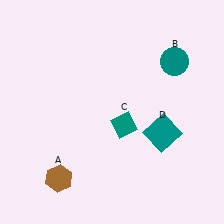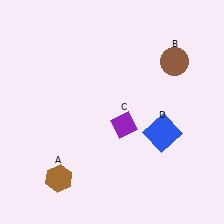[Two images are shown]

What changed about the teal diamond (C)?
In Image 1, C is teal. In Image 2, it changed to purple.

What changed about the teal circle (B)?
In Image 1, B is teal. In Image 2, it changed to brown.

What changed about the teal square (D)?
In Image 1, D is teal. In Image 2, it changed to blue.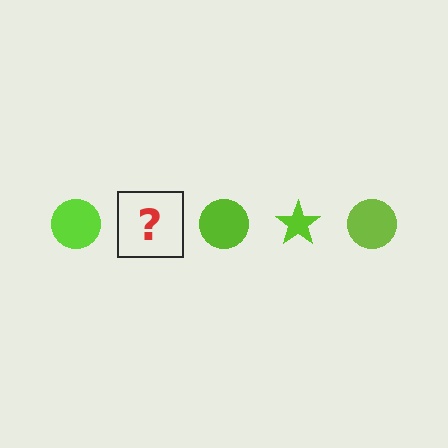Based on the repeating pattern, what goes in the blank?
The blank should be a lime star.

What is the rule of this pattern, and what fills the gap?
The rule is that the pattern cycles through circle, star shapes in lime. The gap should be filled with a lime star.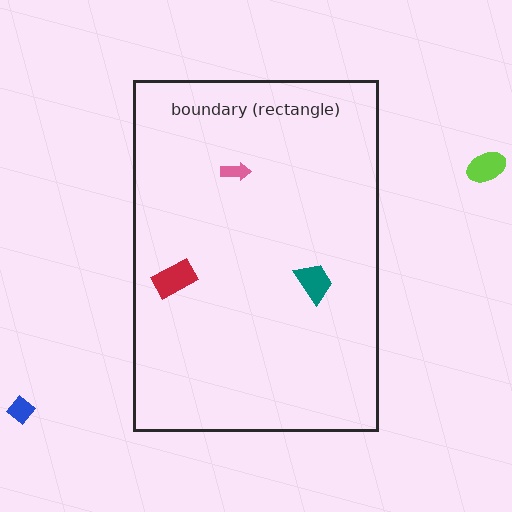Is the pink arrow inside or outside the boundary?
Inside.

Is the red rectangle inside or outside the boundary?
Inside.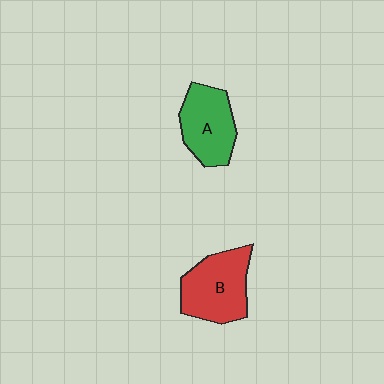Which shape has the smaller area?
Shape A (green).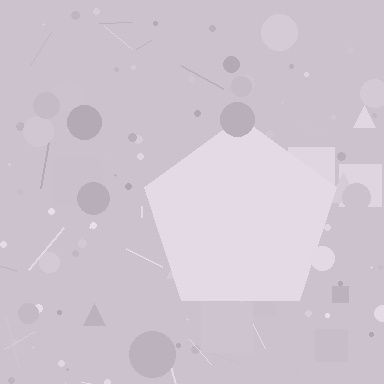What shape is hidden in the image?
A pentagon is hidden in the image.